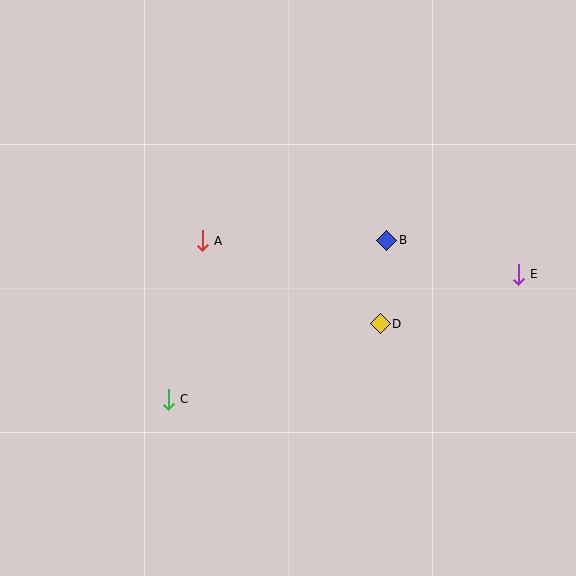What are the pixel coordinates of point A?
Point A is at (202, 241).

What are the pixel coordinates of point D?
Point D is at (380, 324).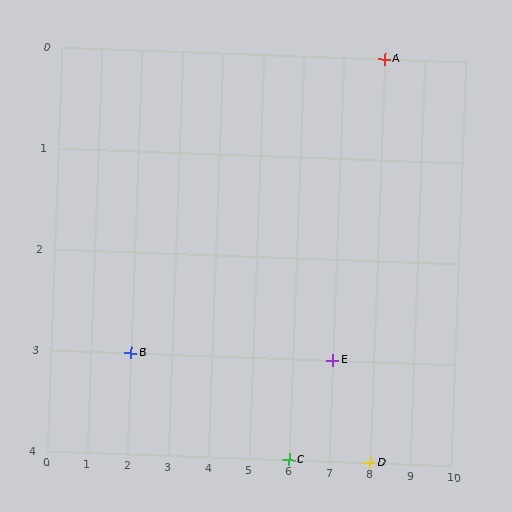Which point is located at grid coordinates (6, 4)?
Point C is at (6, 4).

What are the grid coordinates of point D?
Point D is at grid coordinates (8, 4).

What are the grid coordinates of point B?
Point B is at grid coordinates (2, 3).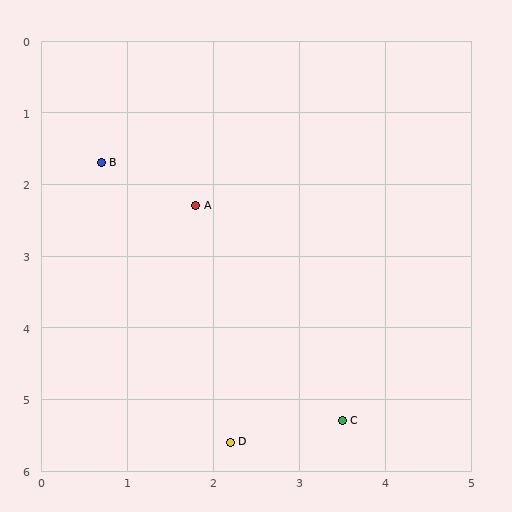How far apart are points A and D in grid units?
Points A and D are about 3.3 grid units apart.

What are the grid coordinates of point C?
Point C is at approximately (3.5, 5.3).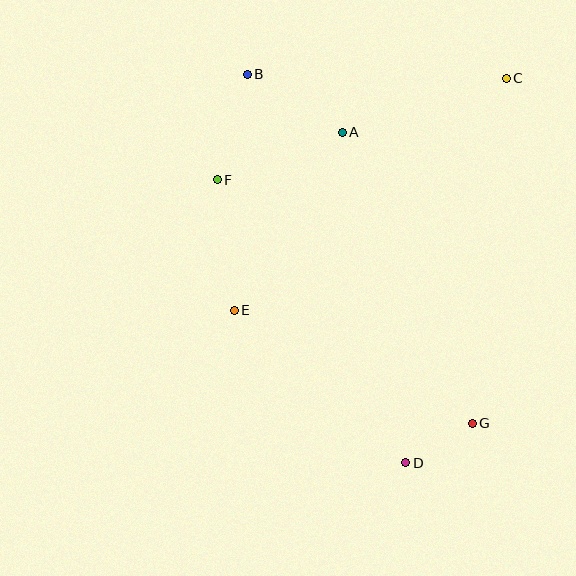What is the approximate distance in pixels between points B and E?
The distance between B and E is approximately 236 pixels.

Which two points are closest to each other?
Points D and G are closest to each other.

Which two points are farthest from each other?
Points B and D are farthest from each other.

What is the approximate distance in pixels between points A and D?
The distance between A and D is approximately 337 pixels.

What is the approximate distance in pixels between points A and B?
The distance between A and B is approximately 111 pixels.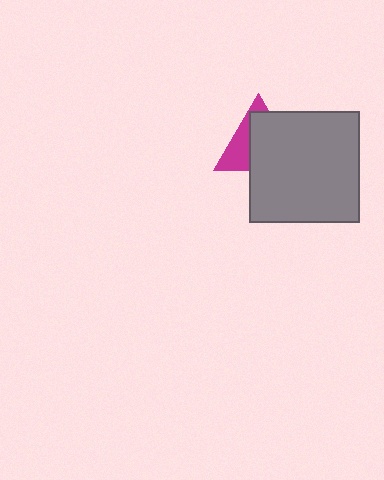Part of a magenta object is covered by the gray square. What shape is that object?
It is a triangle.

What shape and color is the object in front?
The object in front is a gray square.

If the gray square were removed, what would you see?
You would see the complete magenta triangle.